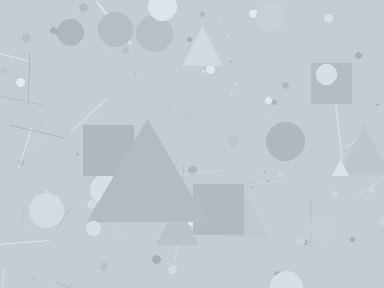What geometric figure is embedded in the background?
A triangle is embedded in the background.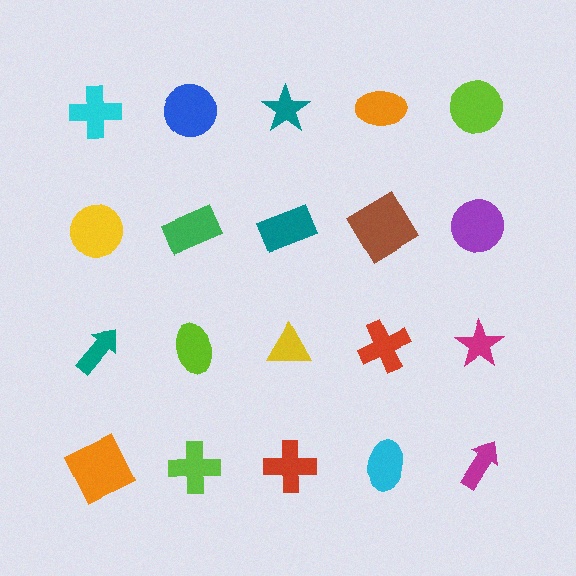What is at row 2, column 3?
A teal rectangle.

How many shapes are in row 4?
5 shapes.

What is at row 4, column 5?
A magenta arrow.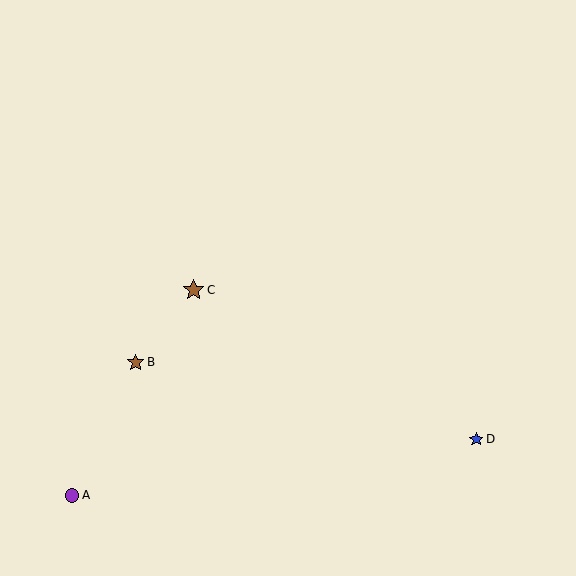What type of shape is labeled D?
Shape D is a blue star.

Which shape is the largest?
The brown star (labeled C) is the largest.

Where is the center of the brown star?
The center of the brown star is at (194, 290).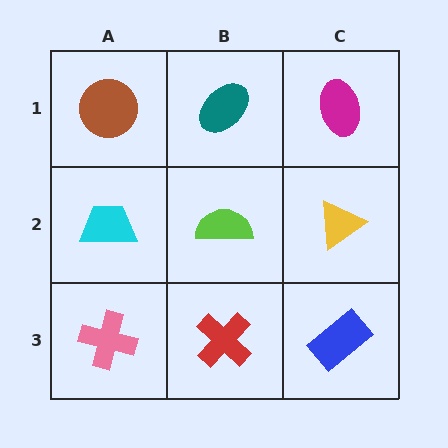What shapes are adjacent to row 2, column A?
A brown circle (row 1, column A), a pink cross (row 3, column A), a lime semicircle (row 2, column B).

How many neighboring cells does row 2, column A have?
3.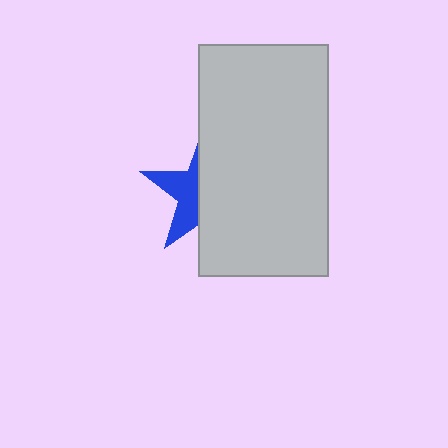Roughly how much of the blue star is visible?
A small part of it is visible (roughly 39%).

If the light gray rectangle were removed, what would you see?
You would see the complete blue star.